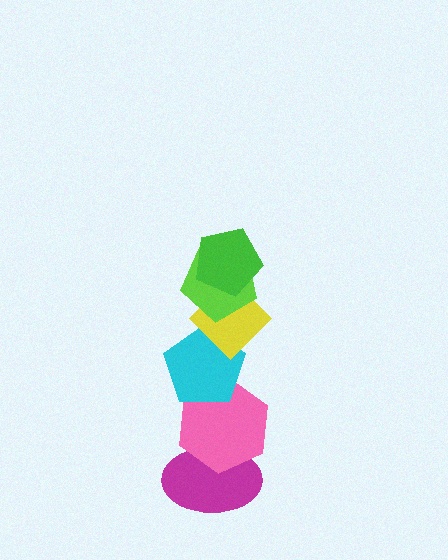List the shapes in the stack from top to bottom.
From top to bottom: the green pentagon, the lime pentagon, the yellow diamond, the cyan pentagon, the pink hexagon, the magenta ellipse.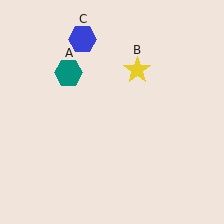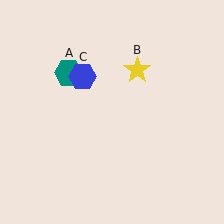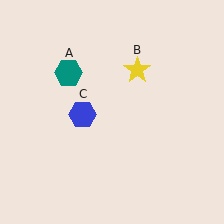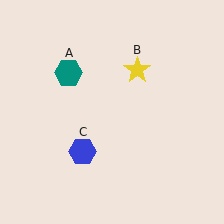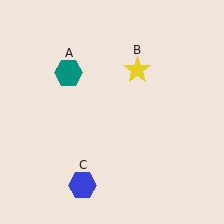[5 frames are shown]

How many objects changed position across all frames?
1 object changed position: blue hexagon (object C).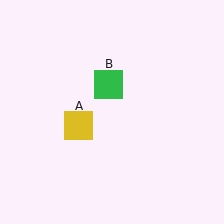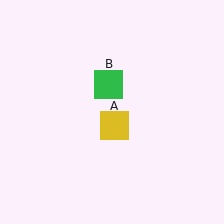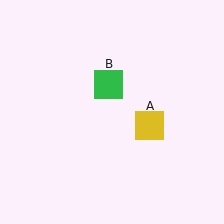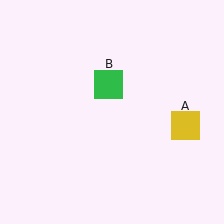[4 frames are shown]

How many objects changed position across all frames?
1 object changed position: yellow square (object A).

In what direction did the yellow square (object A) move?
The yellow square (object A) moved right.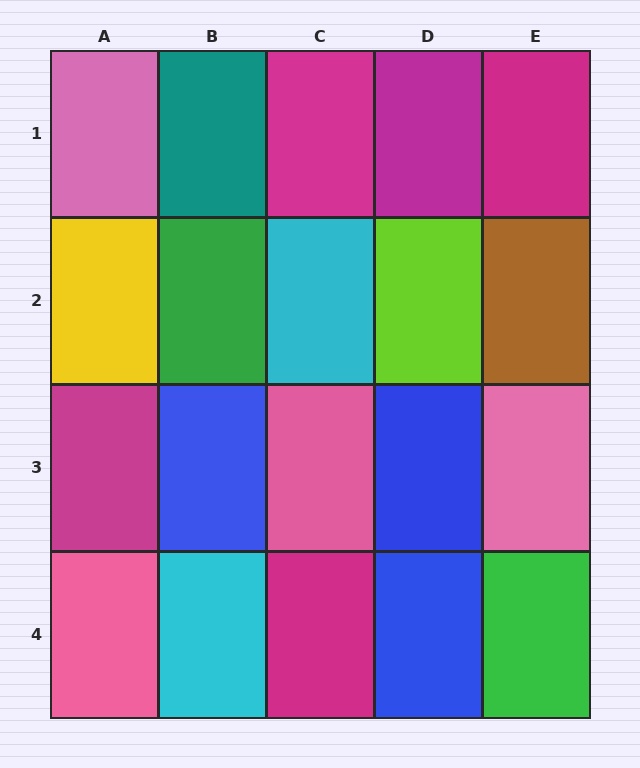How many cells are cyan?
2 cells are cyan.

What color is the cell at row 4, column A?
Pink.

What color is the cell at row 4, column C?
Magenta.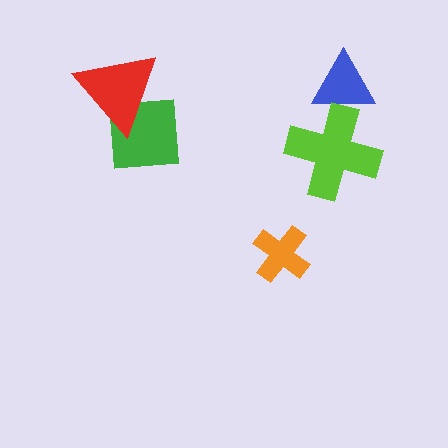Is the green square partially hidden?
Yes, it is partially covered by another shape.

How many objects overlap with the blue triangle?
1 object overlaps with the blue triangle.